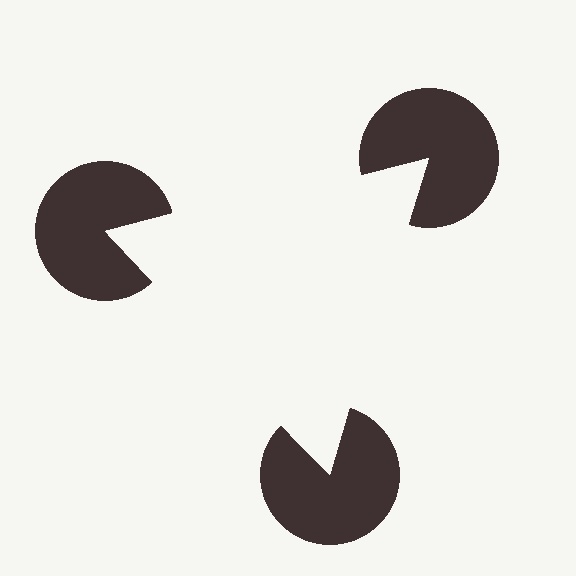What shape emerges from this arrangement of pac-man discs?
An illusory triangle — its edges are inferred from the aligned wedge cuts in the pac-man discs, not physically drawn.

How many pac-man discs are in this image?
There are 3 — one at each vertex of the illusory triangle.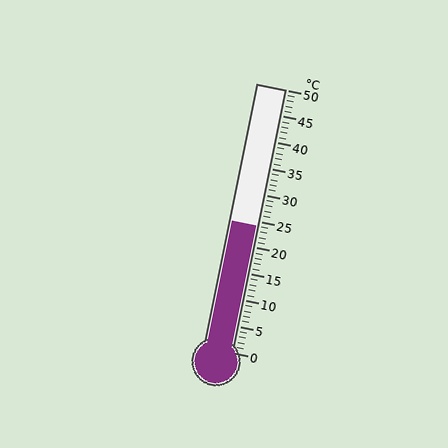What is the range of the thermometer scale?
The thermometer scale ranges from 0°C to 50°C.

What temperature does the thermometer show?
The thermometer shows approximately 24°C.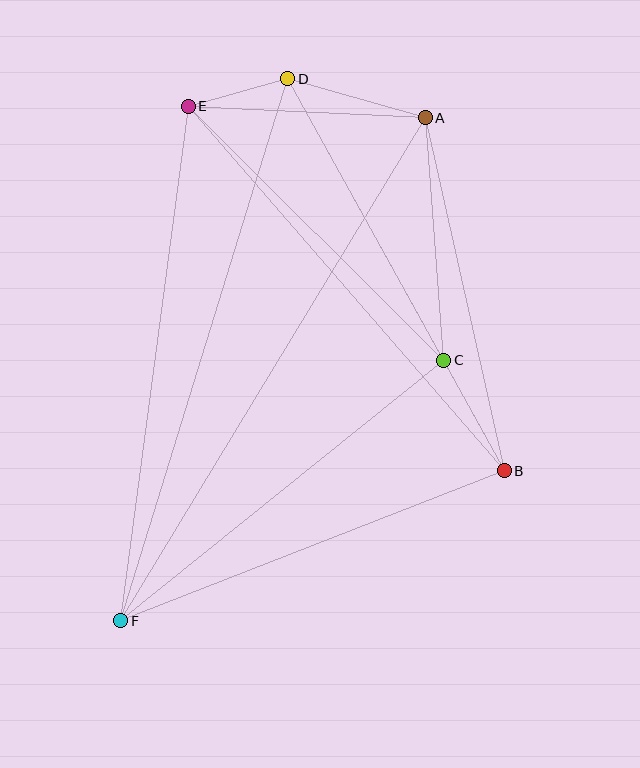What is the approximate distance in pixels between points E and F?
The distance between E and F is approximately 519 pixels.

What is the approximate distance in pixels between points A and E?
The distance between A and E is approximately 237 pixels.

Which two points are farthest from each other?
Points A and F are farthest from each other.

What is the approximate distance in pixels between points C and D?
The distance between C and D is approximately 322 pixels.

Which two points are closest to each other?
Points D and E are closest to each other.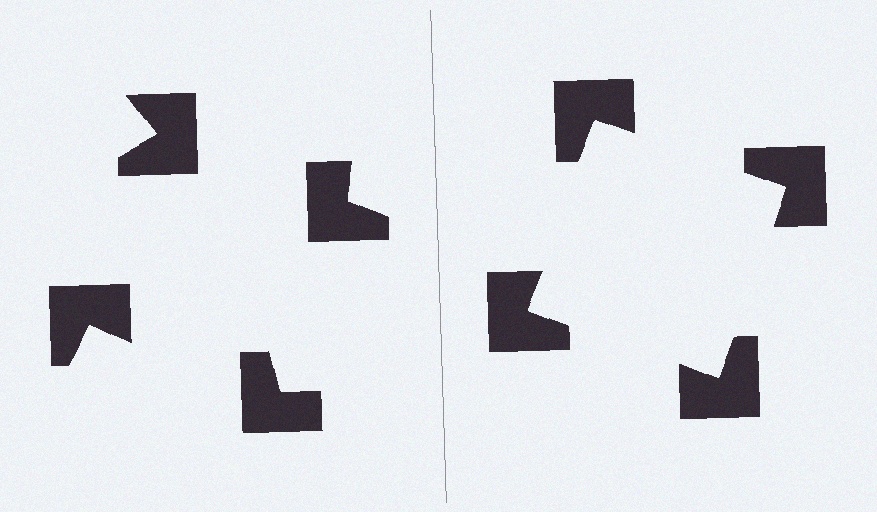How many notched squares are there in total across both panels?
8 — 4 on each side.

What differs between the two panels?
The notched squares are positioned identically on both sides; only the wedge orientations differ. On the right they align to a square; on the left they are misaligned.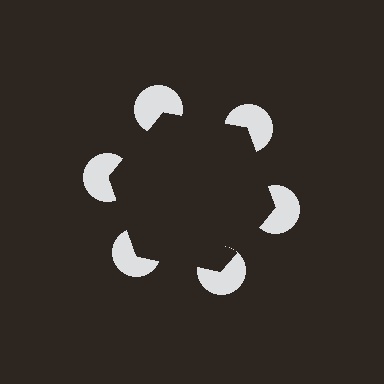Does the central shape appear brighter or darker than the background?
It typically appears slightly darker than the background, even though no actual brightness change is drawn.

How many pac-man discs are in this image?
There are 6 — one at each vertex of the illusory hexagon.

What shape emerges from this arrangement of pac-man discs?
An illusory hexagon — its edges are inferred from the aligned wedge cuts in the pac-man discs, not physically drawn.